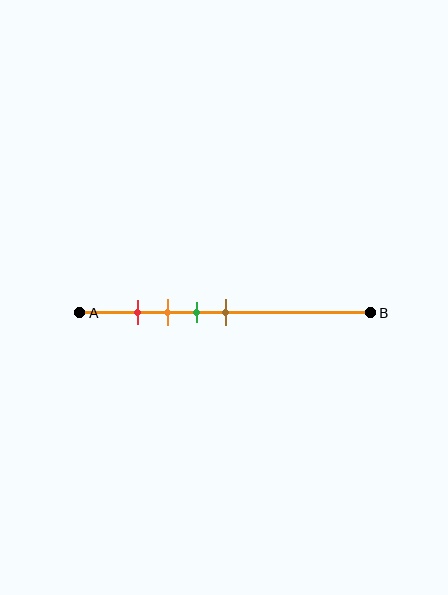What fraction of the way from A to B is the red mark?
The red mark is approximately 20% (0.2) of the way from A to B.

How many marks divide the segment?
There are 4 marks dividing the segment.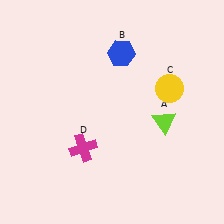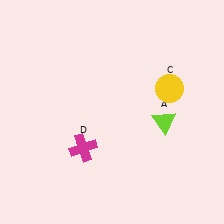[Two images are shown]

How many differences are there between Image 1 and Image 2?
There is 1 difference between the two images.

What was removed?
The blue hexagon (B) was removed in Image 2.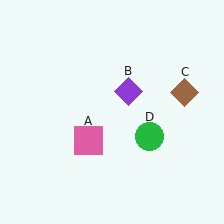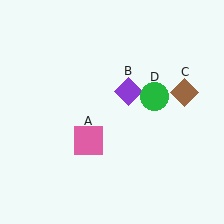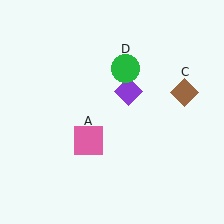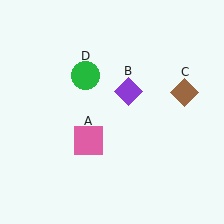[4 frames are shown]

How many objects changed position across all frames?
1 object changed position: green circle (object D).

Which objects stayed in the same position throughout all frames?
Pink square (object A) and purple diamond (object B) and brown diamond (object C) remained stationary.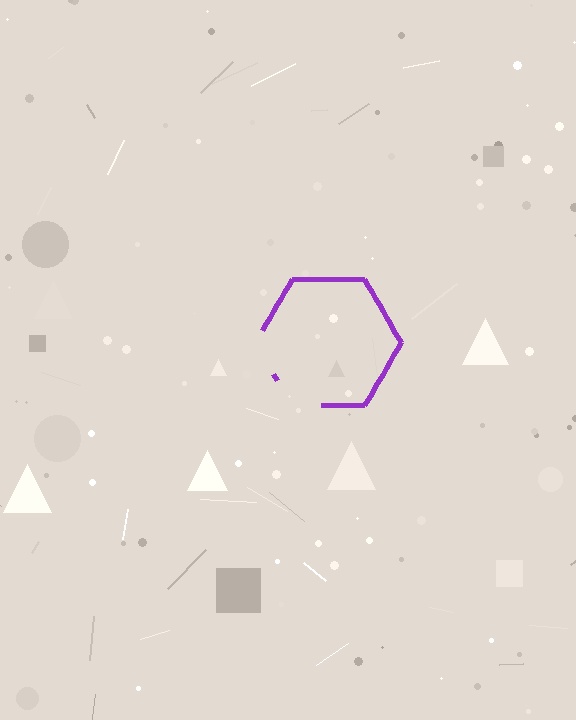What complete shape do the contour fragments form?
The contour fragments form a hexagon.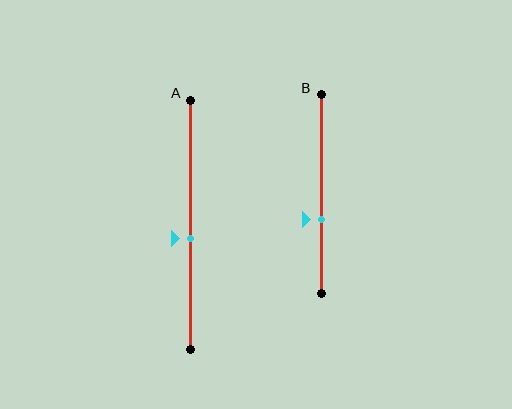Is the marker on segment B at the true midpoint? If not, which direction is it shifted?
No, the marker on segment B is shifted downward by about 13% of the segment length.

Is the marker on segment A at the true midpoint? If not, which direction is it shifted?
No, the marker on segment A is shifted downward by about 6% of the segment length.